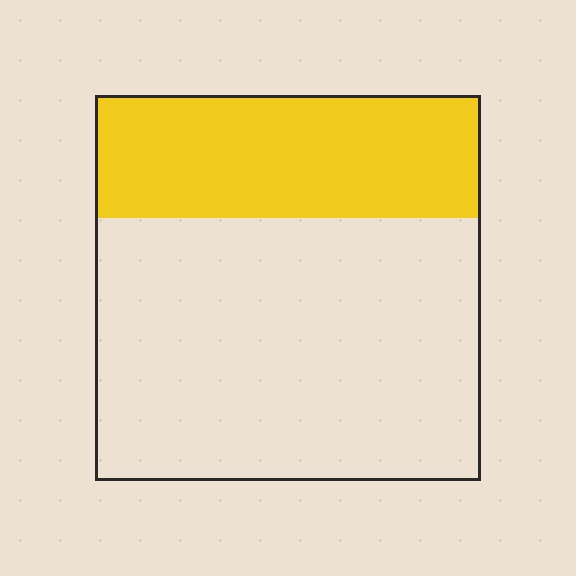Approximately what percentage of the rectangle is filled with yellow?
Approximately 30%.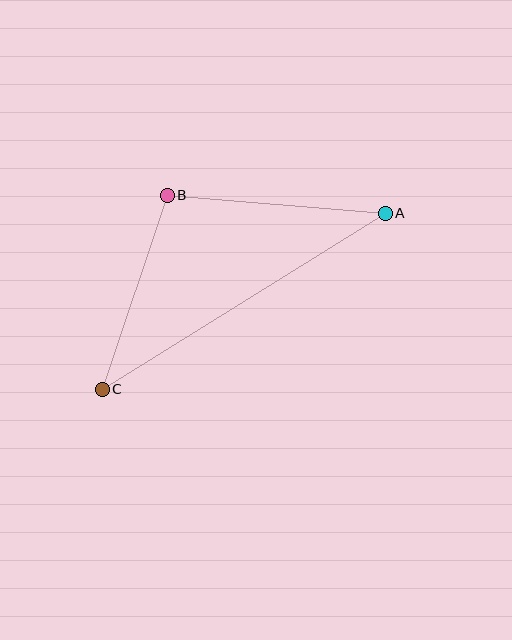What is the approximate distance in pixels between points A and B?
The distance between A and B is approximately 219 pixels.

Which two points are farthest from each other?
Points A and C are farthest from each other.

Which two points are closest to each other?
Points B and C are closest to each other.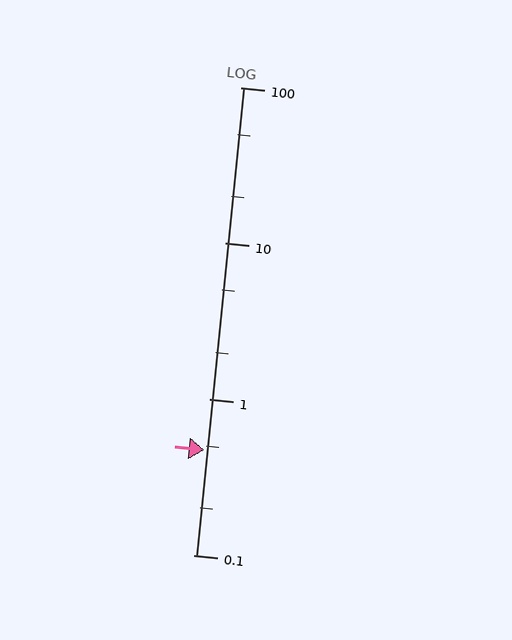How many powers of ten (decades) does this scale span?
The scale spans 3 decades, from 0.1 to 100.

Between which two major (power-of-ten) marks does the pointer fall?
The pointer is between 0.1 and 1.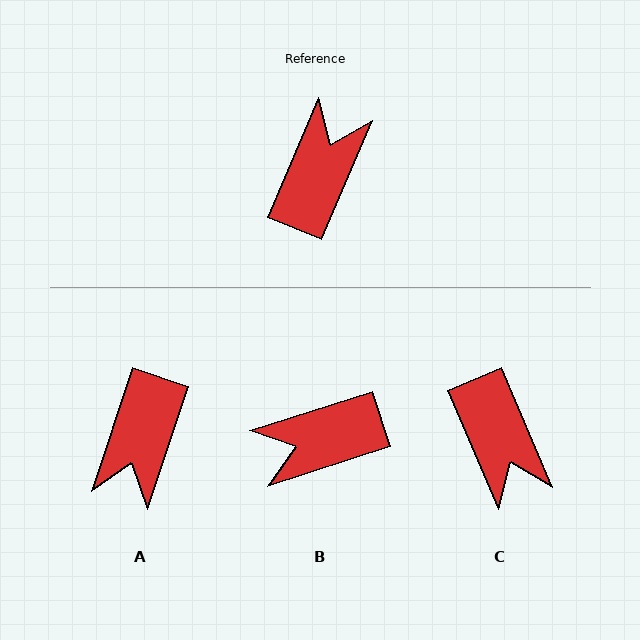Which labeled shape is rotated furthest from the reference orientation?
A, about 175 degrees away.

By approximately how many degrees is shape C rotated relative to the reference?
Approximately 134 degrees clockwise.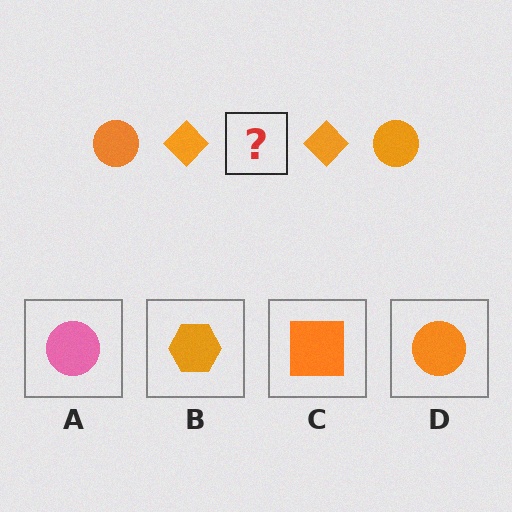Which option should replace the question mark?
Option D.